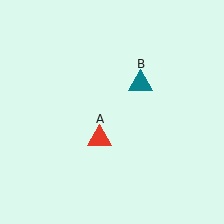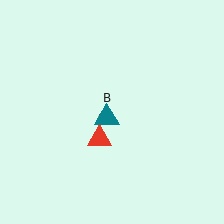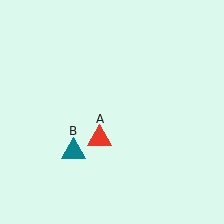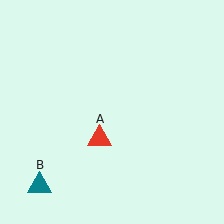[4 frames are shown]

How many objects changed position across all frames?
1 object changed position: teal triangle (object B).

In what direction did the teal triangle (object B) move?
The teal triangle (object B) moved down and to the left.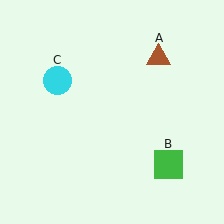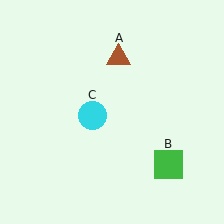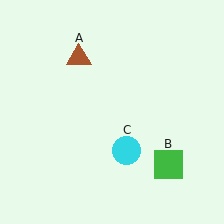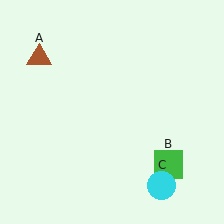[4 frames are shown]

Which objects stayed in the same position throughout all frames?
Green square (object B) remained stationary.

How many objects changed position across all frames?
2 objects changed position: brown triangle (object A), cyan circle (object C).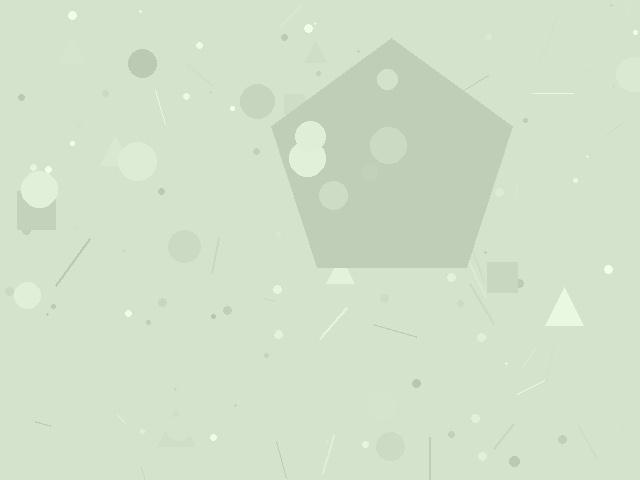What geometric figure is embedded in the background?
A pentagon is embedded in the background.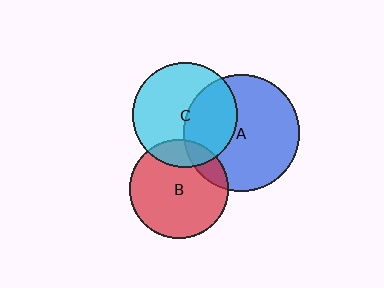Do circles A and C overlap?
Yes.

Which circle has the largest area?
Circle A (blue).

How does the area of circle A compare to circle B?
Approximately 1.4 times.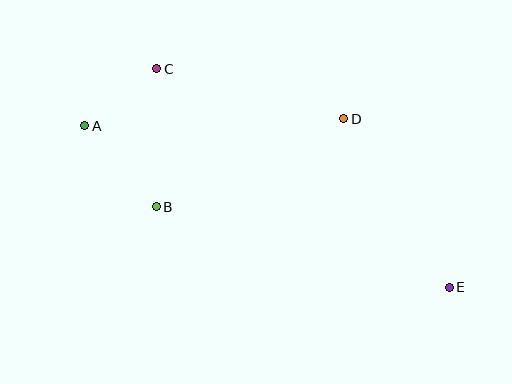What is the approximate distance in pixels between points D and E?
The distance between D and E is approximately 199 pixels.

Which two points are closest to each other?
Points A and C are closest to each other.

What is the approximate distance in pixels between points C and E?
The distance between C and E is approximately 365 pixels.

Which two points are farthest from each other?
Points A and E are farthest from each other.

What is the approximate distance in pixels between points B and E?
The distance between B and E is approximately 304 pixels.